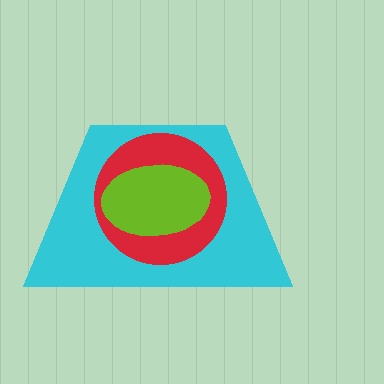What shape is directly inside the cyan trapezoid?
The red circle.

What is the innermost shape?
The lime ellipse.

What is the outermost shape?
The cyan trapezoid.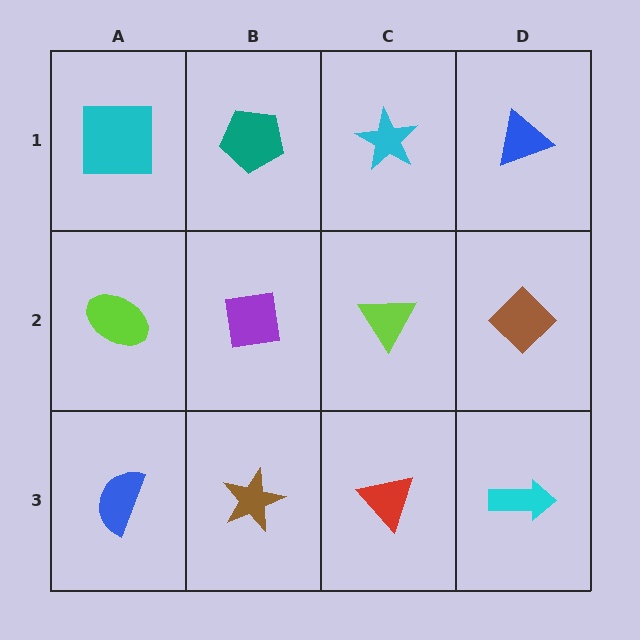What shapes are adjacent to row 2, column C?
A cyan star (row 1, column C), a red triangle (row 3, column C), a purple square (row 2, column B), a brown diamond (row 2, column D).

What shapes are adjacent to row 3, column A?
A lime ellipse (row 2, column A), a brown star (row 3, column B).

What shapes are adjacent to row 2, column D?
A blue triangle (row 1, column D), a cyan arrow (row 3, column D), a lime triangle (row 2, column C).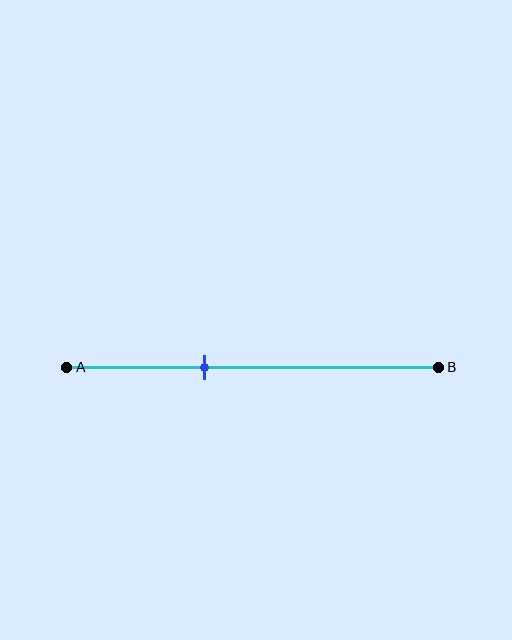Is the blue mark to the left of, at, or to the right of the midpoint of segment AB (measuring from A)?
The blue mark is to the left of the midpoint of segment AB.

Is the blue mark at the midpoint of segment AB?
No, the mark is at about 35% from A, not at the 50% midpoint.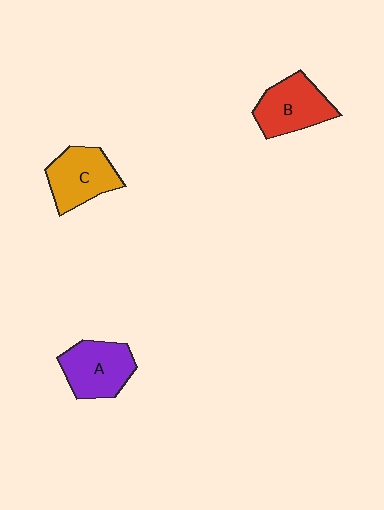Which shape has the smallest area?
Shape C (orange).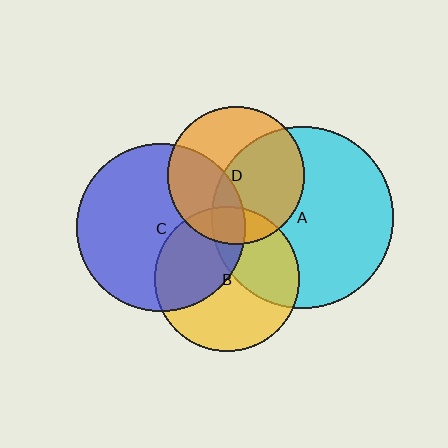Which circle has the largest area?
Circle A (cyan).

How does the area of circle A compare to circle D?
Approximately 1.8 times.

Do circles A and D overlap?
Yes.